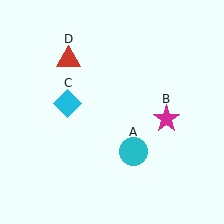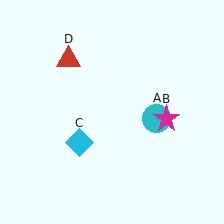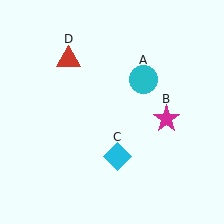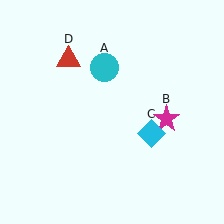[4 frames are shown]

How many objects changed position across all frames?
2 objects changed position: cyan circle (object A), cyan diamond (object C).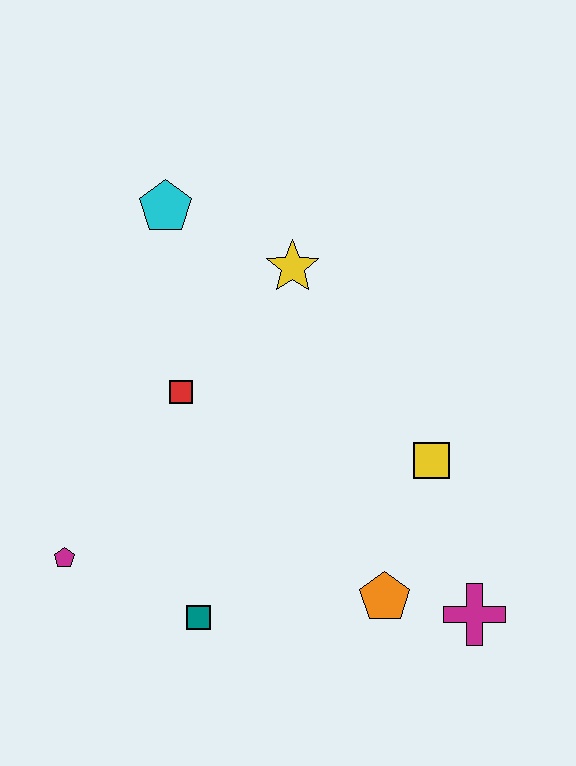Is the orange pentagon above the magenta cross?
Yes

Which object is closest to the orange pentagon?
The magenta cross is closest to the orange pentagon.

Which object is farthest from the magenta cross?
The cyan pentagon is farthest from the magenta cross.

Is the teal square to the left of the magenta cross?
Yes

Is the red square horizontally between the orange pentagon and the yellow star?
No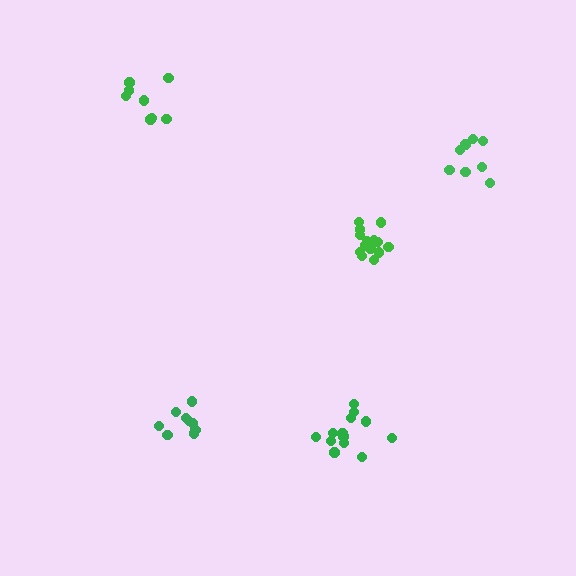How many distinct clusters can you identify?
There are 5 distinct clusters.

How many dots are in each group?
Group 1: 13 dots, Group 2: 8 dots, Group 3: 14 dots, Group 4: 8 dots, Group 5: 9 dots (52 total).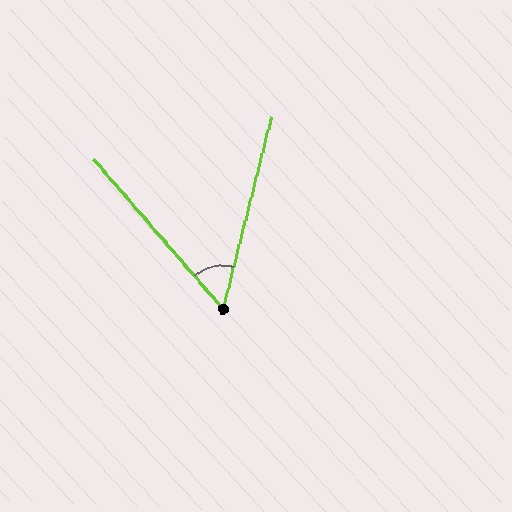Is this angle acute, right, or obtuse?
It is acute.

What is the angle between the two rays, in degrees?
Approximately 55 degrees.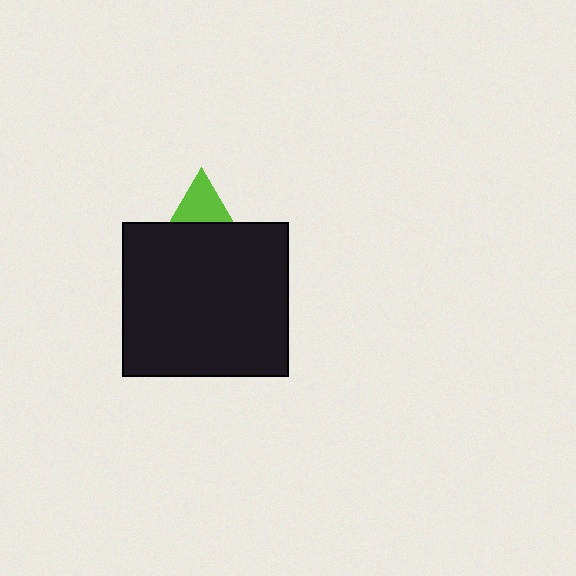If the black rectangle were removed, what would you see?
You would see the complete lime triangle.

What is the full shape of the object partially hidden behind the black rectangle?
The partially hidden object is a lime triangle.